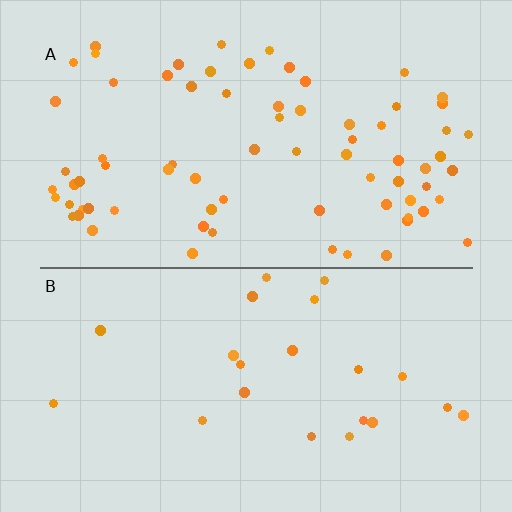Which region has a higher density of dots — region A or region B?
A (the top).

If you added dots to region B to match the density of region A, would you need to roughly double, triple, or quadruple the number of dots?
Approximately triple.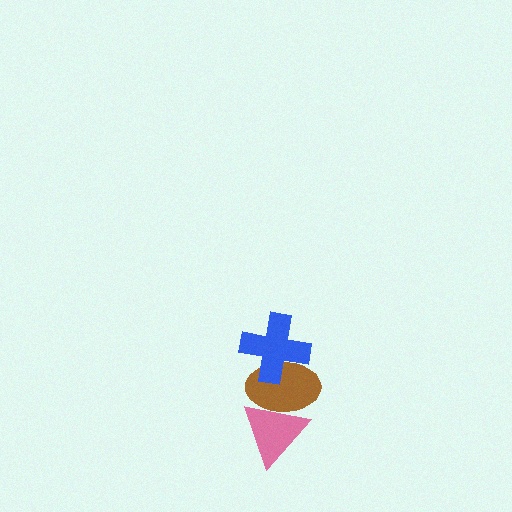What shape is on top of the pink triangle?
The brown ellipse is on top of the pink triangle.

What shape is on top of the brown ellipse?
The blue cross is on top of the brown ellipse.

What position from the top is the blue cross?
The blue cross is 1st from the top.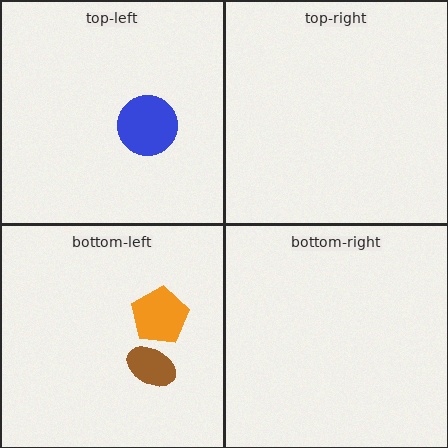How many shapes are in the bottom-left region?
2.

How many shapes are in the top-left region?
1.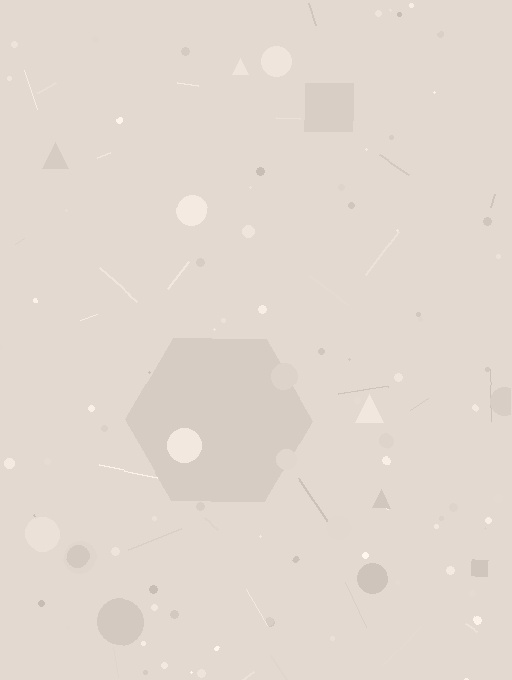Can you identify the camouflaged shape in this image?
The camouflaged shape is a hexagon.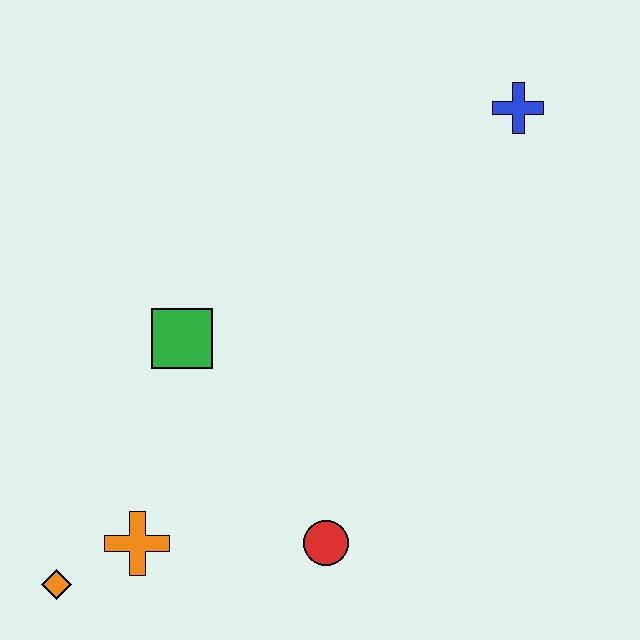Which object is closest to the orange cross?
The orange diamond is closest to the orange cross.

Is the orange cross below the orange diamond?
No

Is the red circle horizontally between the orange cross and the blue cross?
Yes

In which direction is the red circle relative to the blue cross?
The red circle is below the blue cross.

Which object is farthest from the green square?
The blue cross is farthest from the green square.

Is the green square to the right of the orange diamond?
Yes